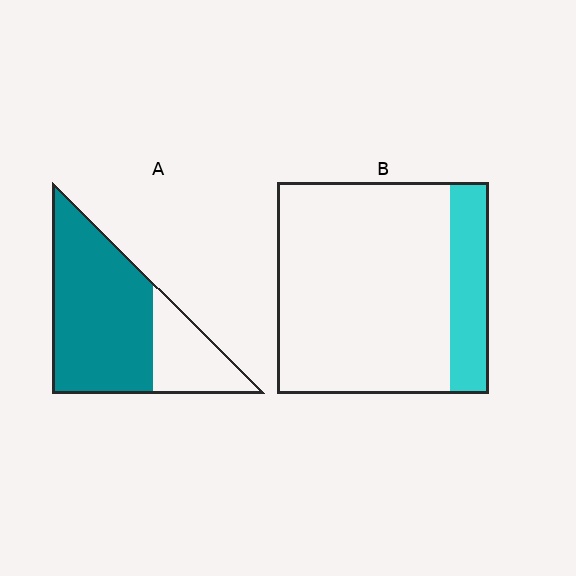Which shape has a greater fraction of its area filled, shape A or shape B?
Shape A.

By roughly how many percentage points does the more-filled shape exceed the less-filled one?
By roughly 55 percentage points (A over B).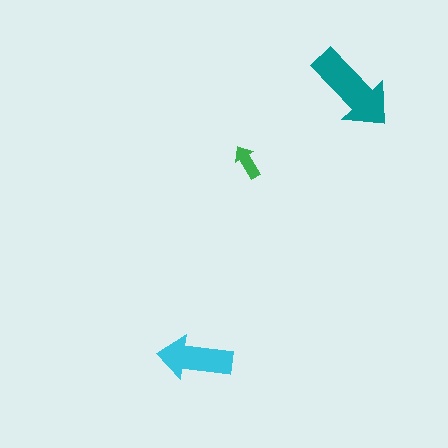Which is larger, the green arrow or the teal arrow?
The teal one.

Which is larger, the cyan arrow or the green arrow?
The cyan one.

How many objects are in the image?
There are 3 objects in the image.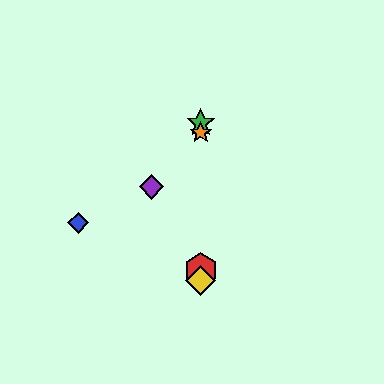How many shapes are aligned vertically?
4 shapes (the red hexagon, the green star, the yellow diamond, the orange star) are aligned vertically.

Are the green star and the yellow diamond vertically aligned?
Yes, both are at x≈201.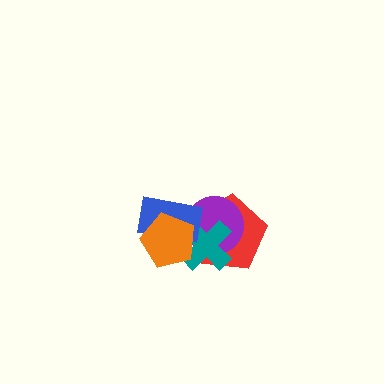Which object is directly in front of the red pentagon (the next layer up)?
The purple circle is directly in front of the red pentagon.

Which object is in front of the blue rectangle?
The orange pentagon is in front of the blue rectangle.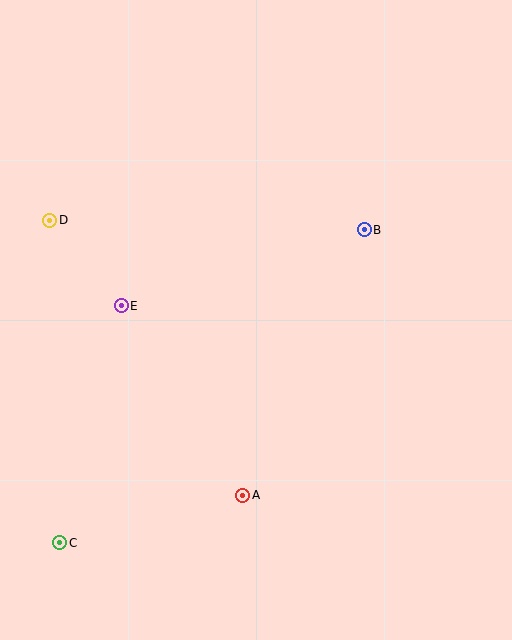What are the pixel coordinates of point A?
Point A is at (243, 495).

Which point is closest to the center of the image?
Point E at (121, 306) is closest to the center.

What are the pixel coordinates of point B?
Point B is at (364, 230).